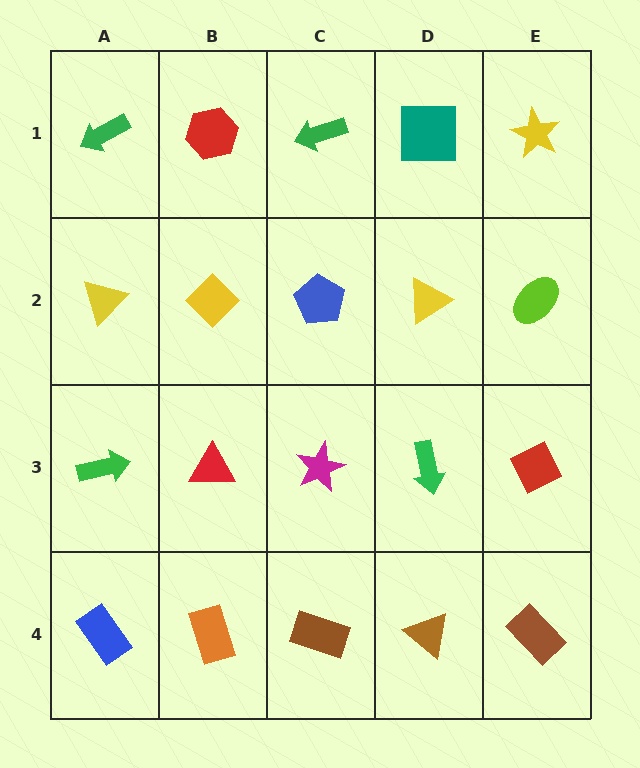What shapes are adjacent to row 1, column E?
A lime ellipse (row 2, column E), a teal square (row 1, column D).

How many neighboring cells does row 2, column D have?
4.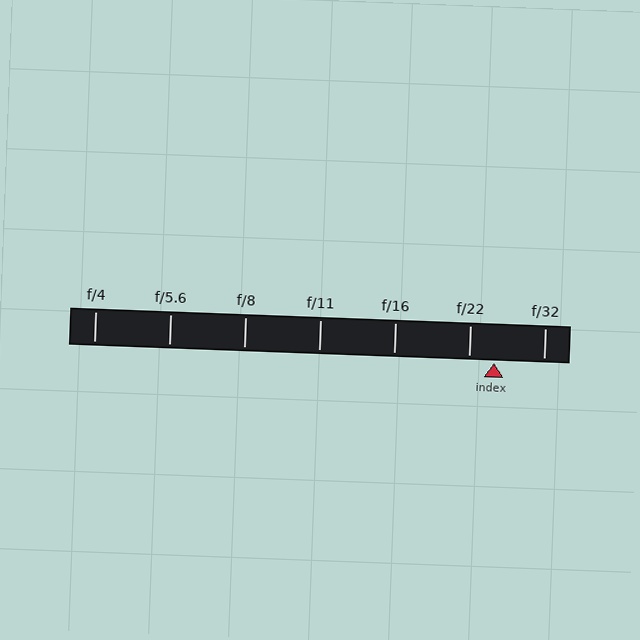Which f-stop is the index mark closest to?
The index mark is closest to f/22.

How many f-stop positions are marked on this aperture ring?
There are 7 f-stop positions marked.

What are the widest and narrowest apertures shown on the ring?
The widest aperture shown is f/4 and the narrowest is f/32.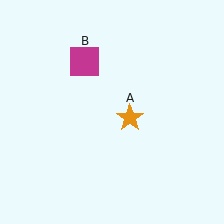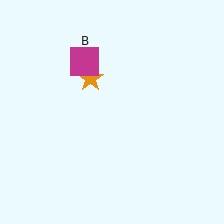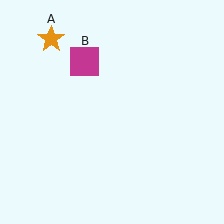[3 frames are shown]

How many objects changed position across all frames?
1 object changed position: orange star (object A).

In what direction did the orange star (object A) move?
The orange star (object A) moved up and to the left.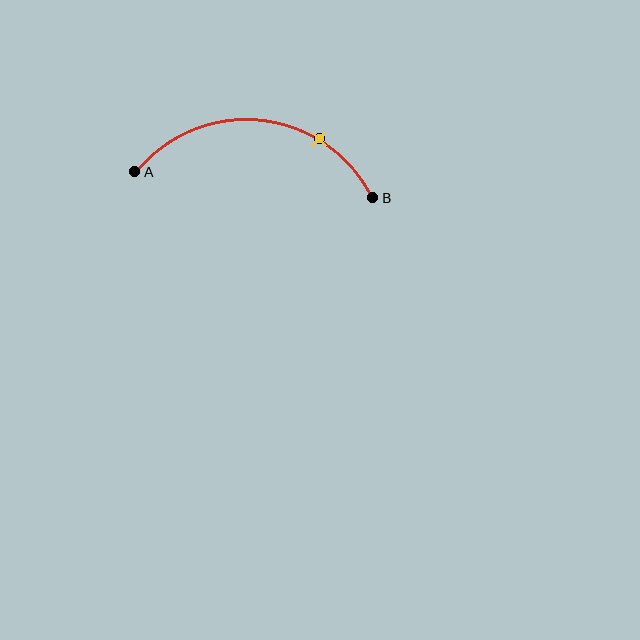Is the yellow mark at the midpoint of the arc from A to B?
No. The yellow mark lies on the arc but is closer to endpoint B. The arc midpoint would be at the point on the curve equidistant along the arc from both A and B.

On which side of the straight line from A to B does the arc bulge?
The arc bulges above the straight line connecting A and B.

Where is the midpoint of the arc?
The arc midpoint is the point on the curve farthest from the straight line joining A and B. It sits above that line.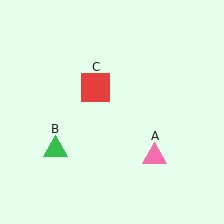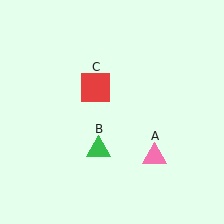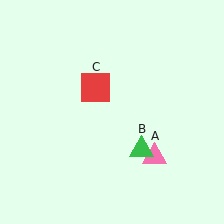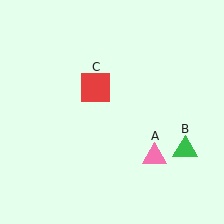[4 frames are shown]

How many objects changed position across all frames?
1 object changed position: green triangle (object B).